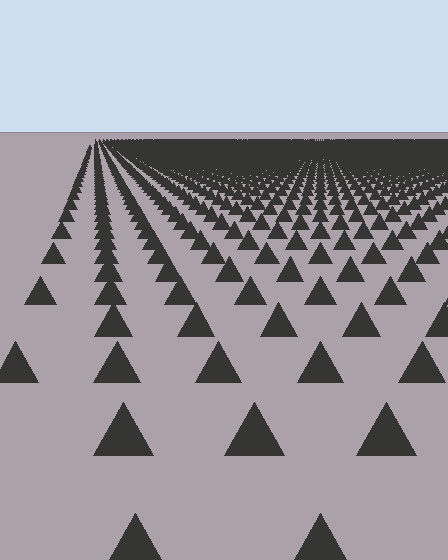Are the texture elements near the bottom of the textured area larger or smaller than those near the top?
Larger. Near the bottom, elements are closer to the viewer and appear at a bigger on-screen size.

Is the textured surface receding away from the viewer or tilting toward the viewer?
The surface is receding away from the viewer. Texture elements get smaller and denser toward the top.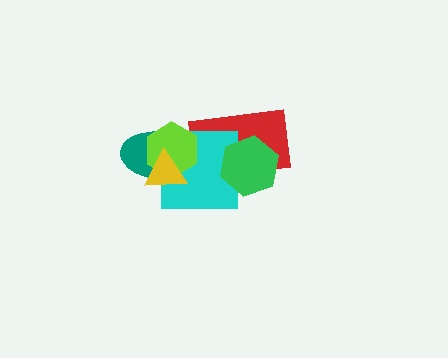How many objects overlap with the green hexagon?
2 objects overlap with the green hexagon.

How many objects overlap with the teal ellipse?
3 objects overlap with the teal ellipse.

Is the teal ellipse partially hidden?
Yes, it is partially covered by another shape.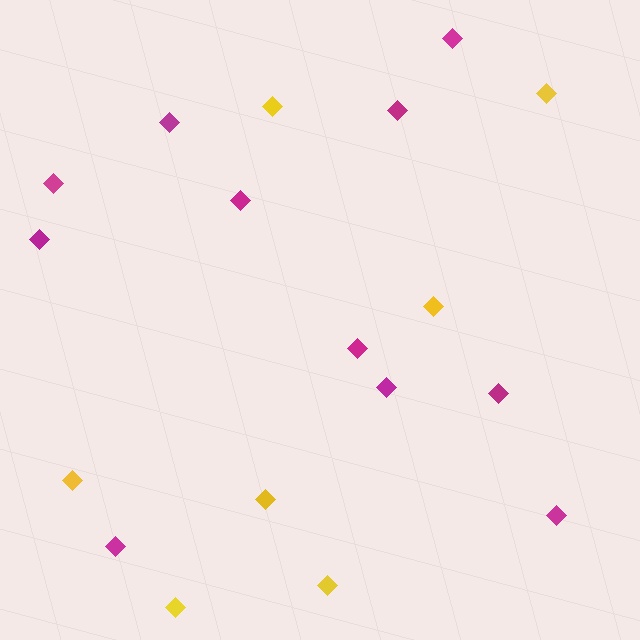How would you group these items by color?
There are 2 groups: one group of yellow diamonds (7) and one group of magenta diamonds (11).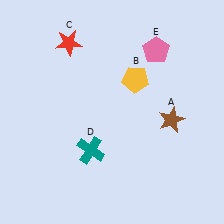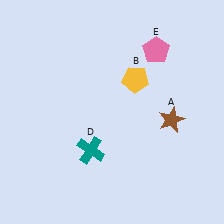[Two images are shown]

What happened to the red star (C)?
The red star (C) was removed in Image 2. It was in the top-left area of Image 1.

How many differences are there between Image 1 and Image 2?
There is 1 difference between the two images.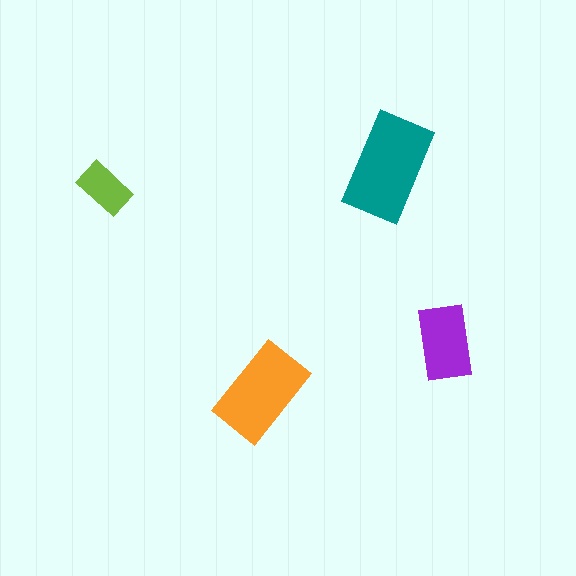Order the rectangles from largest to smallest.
the teal one, the orange one, the purple one, the lime one.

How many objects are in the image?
There are 4 objects in the image.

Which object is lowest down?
The orange rectangle is bottommost.